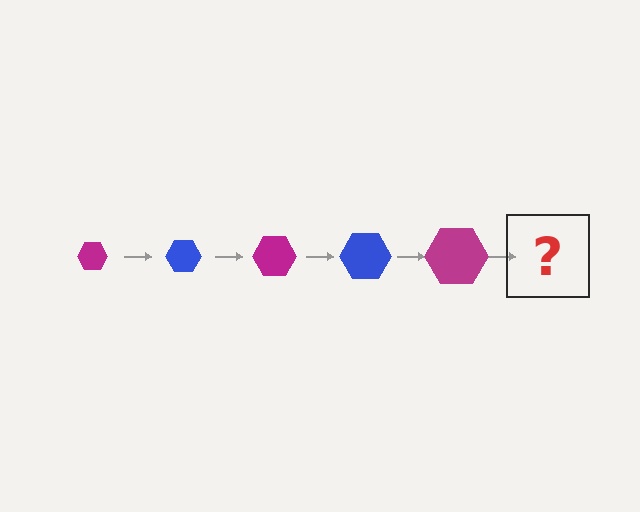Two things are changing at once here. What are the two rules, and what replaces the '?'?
The two rules are that the hexagon grows larger each step and the color cycles through magenta and blue. The '?' should be a blue hexagon, larger than the previous one.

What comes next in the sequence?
The next element should be a blue hexagon, larger than the previous one.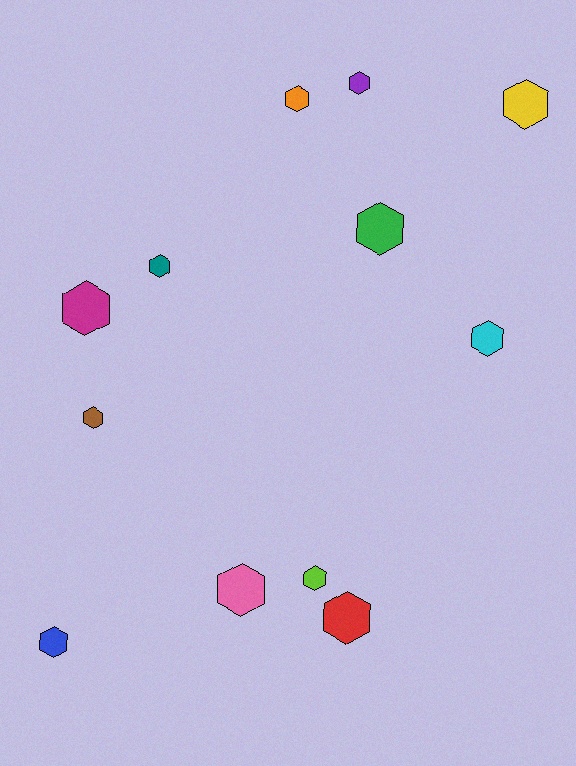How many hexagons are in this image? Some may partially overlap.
There are 12 hexagons.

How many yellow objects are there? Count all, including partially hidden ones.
There is 1 yellow object.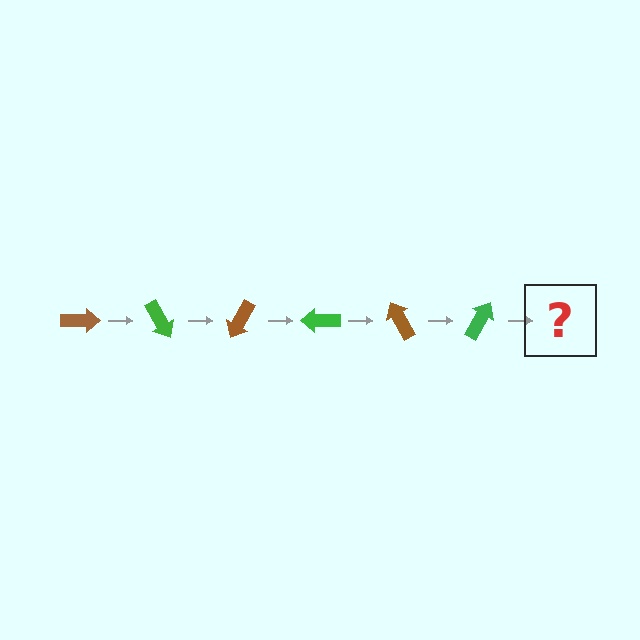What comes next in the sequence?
The next element should be a brown arrow, rotated 360 degrees from the start.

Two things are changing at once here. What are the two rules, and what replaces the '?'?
The two rules are that it rotates 60 degrees each step and the color cycles through brown and green. The '?' should be a brown arrow, rotated 360 degrees from the start.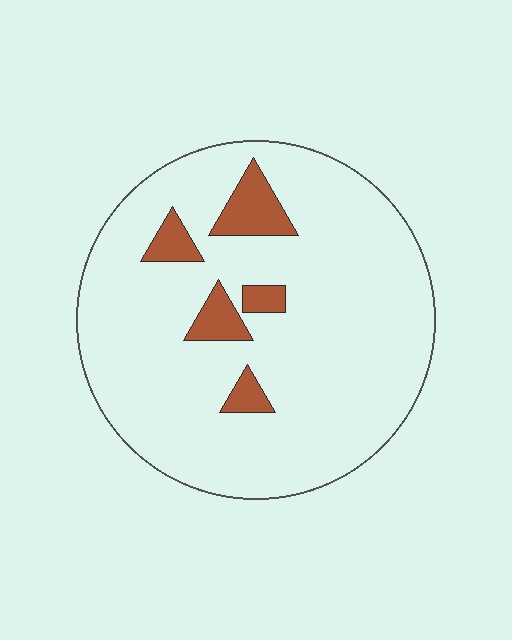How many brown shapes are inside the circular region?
5.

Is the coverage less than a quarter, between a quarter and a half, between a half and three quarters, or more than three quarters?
Less than a quarter.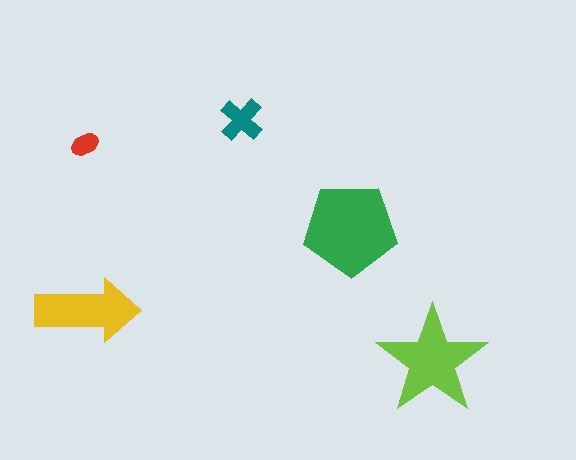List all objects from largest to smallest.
The green pentagon, the lime star, the yellow arrow, the teal cross, the red ellipse.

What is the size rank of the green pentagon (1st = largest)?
1st.